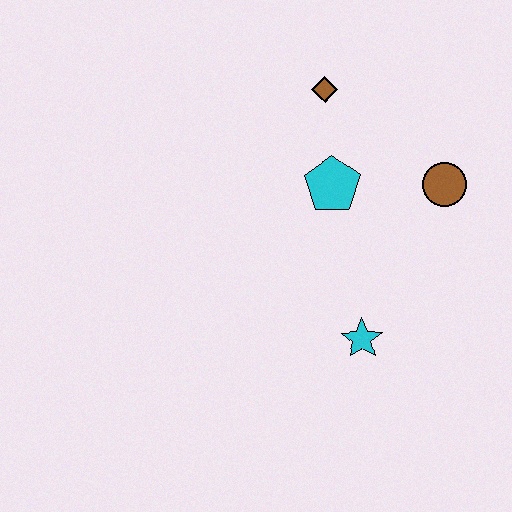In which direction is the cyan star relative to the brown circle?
The cyan star is below the brown circle.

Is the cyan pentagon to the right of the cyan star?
No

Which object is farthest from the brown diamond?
The cyan star is farthest from the brown diamond.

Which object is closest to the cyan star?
The cyan pentagon is closest to the cyan star.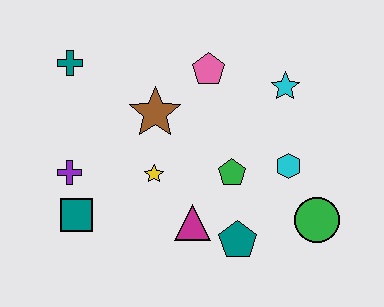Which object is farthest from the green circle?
The teal cross is farthest from the green circle.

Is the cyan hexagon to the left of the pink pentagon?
No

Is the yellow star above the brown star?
No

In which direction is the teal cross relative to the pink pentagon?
The teal cross is to the left of the pink pentagon.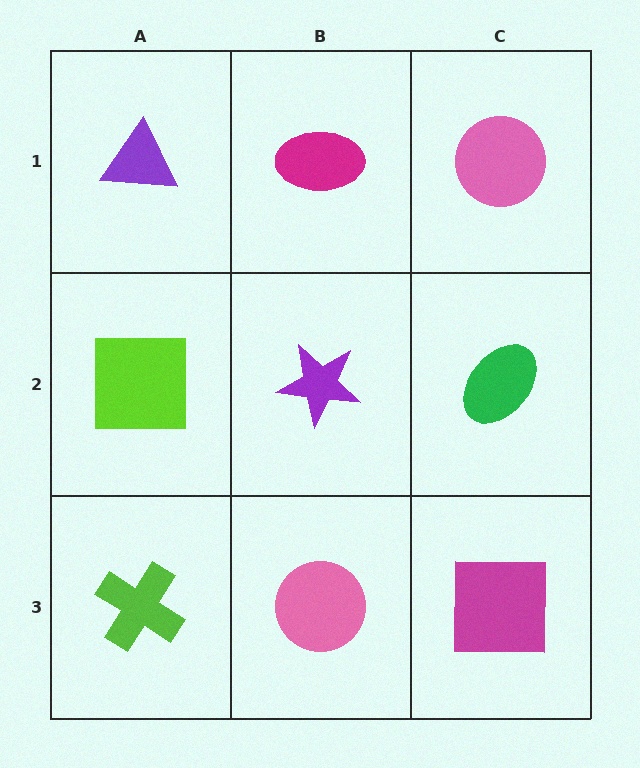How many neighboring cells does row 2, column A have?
3.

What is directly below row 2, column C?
A magenta square.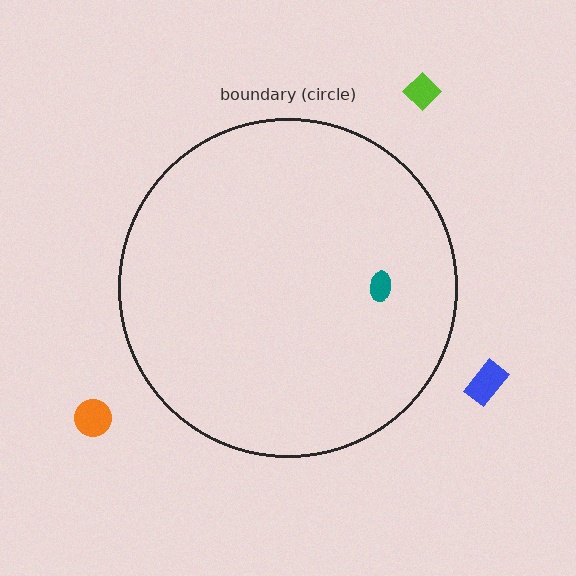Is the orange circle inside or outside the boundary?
Outside.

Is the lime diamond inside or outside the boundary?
Outside.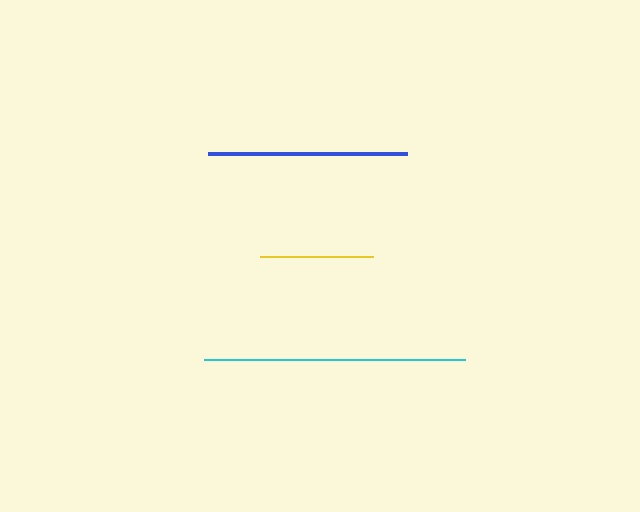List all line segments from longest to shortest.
From longest to shortest: cyan, blue, yellow.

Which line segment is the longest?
The cyan line is the longest at approximately 261 pixels.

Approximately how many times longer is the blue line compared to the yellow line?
The blue line is approximately 1.8 times the length of the yellow line.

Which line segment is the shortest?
The yellow line is the shortest at approximately 113 pixels.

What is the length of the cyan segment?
The cyan segment is approximately 261 pixels long.